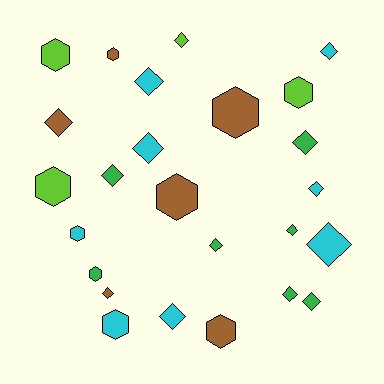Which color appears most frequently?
Cyan, with 8 objects.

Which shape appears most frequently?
Diamond, with 15 objects.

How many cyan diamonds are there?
There are 6 cyan diamonds.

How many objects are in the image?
There are 25 objects.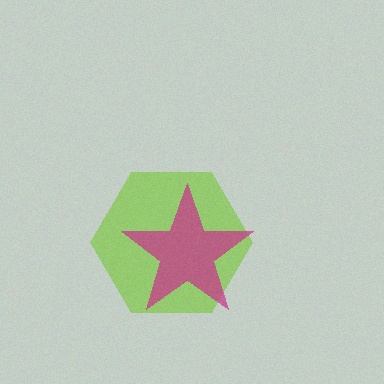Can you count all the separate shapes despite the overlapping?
Yes, there are 2 separate shapes.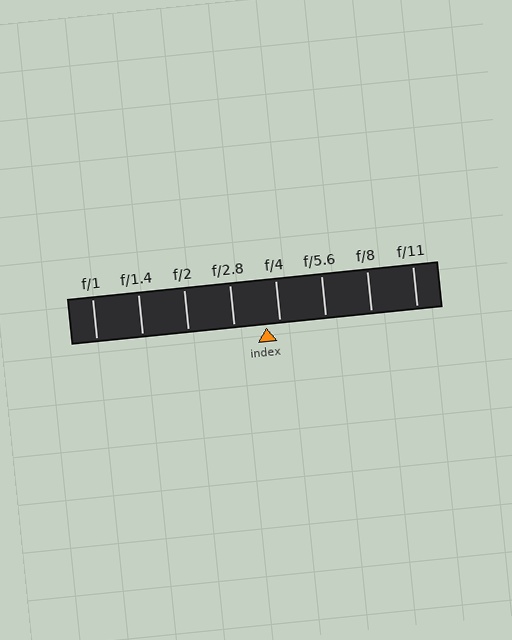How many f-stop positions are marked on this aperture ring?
There are 8 f-stop positions marked.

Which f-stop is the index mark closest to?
The index mark is closest to f/4.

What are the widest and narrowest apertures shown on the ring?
The widest aperture shown is f/1 and the narrowest is f/11.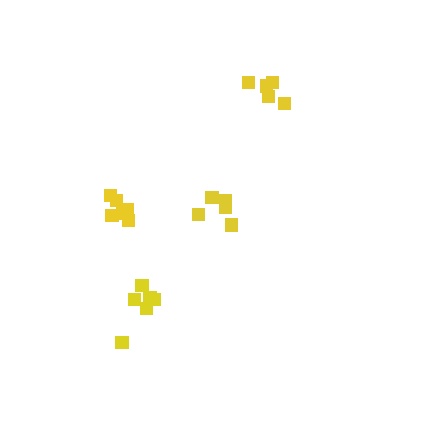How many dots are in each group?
Group 1: 5 dots, Group 2: 6 dots, Group 3: 5 dots, Group 4: 6 dots (22 total).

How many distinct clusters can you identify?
There are 4 distinct clusters.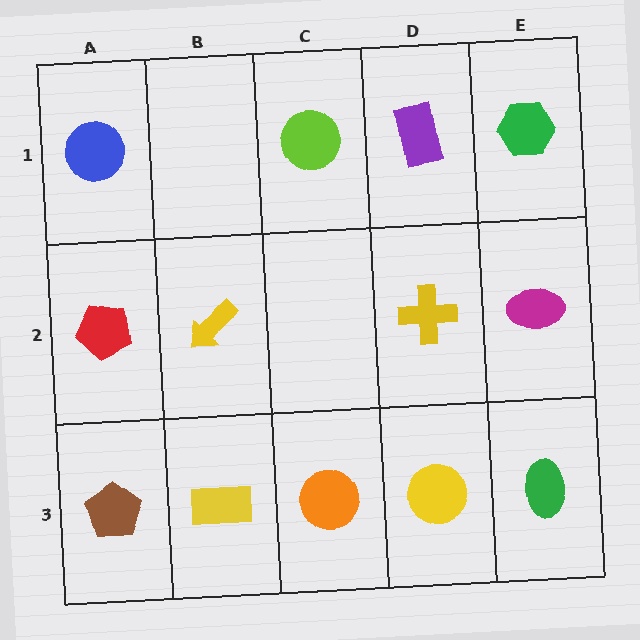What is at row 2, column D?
A yellow cross.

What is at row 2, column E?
A magenta ellipse.